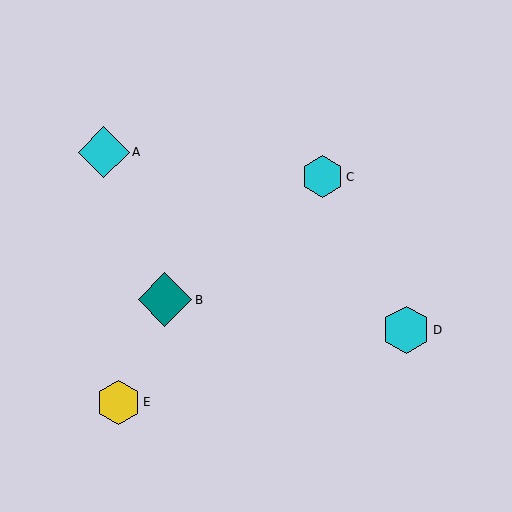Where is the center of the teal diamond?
The center of the teal diamond is at (165, 300).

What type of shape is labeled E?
Shape E is a yellow hexagon.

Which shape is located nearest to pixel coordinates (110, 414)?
The yellow hexagon (labeled E) at (119, 402) is nearest to that location.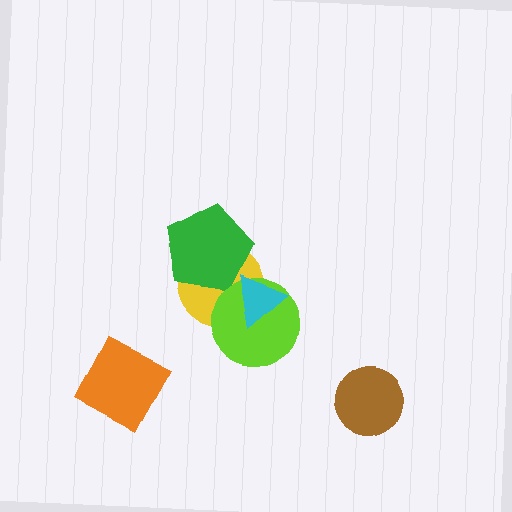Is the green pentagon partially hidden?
No, no other shape covers it.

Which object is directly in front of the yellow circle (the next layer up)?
The green pentagon is directly in front of the yellow circle.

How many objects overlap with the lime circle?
2 objects overlap with the lime circle.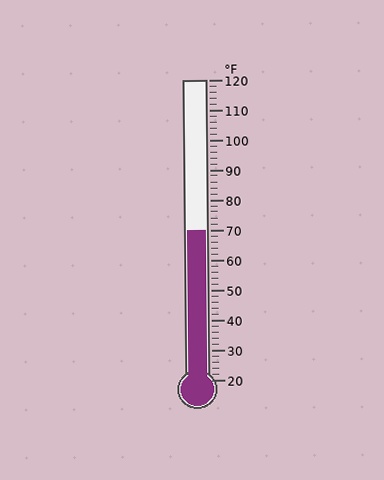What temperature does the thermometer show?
The thermometer shows approximately 70°F.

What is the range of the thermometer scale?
The thermometer scale ranges from 20°F to 120°F.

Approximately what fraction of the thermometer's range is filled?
The thermometer is filled to approximately 50% of its range.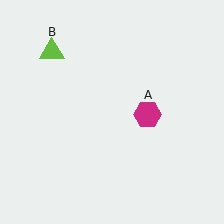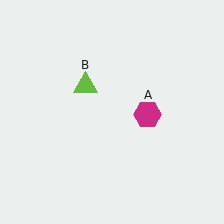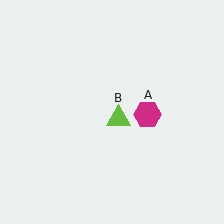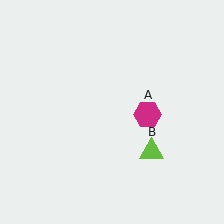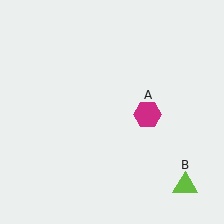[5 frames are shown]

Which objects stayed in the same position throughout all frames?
Magenta hexagon (object A) remained stationary.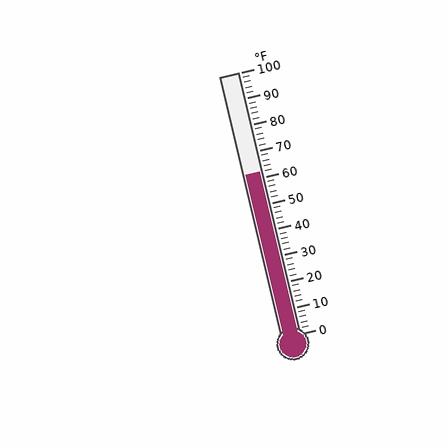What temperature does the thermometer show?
The thermometer shows approximately 62°F.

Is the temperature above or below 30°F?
The temperature is above 30°F.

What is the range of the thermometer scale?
The thermometer scale ranges from 0°F to 100°F.